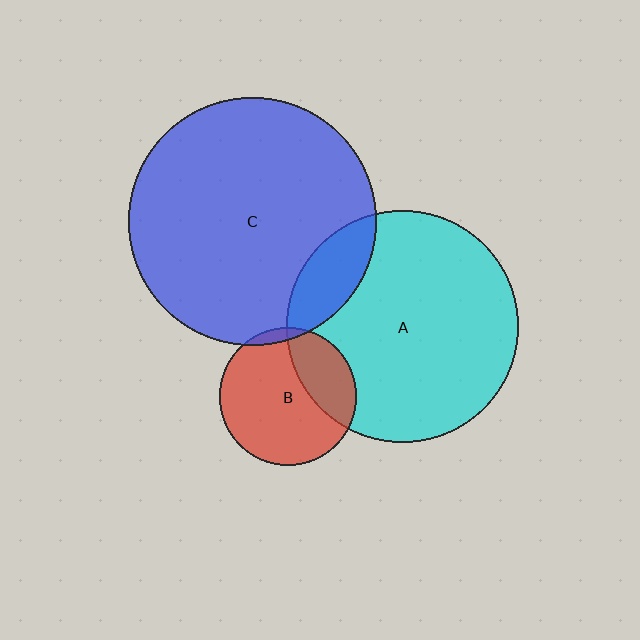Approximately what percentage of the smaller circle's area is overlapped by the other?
Approximately 15%.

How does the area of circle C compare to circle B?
Approximately 3.3 times.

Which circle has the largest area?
Circle C (blue).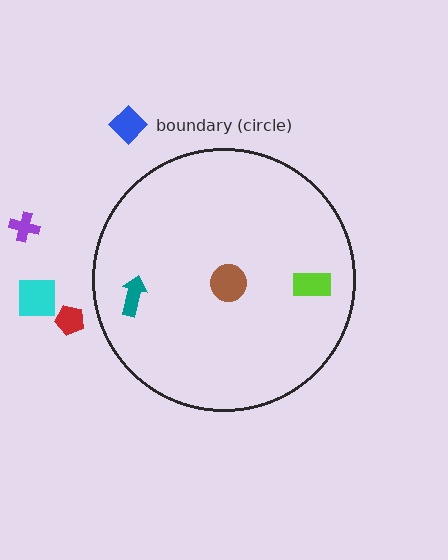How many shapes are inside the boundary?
3 inside, 4 outside.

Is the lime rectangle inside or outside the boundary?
Inside.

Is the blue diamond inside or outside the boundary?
Outside.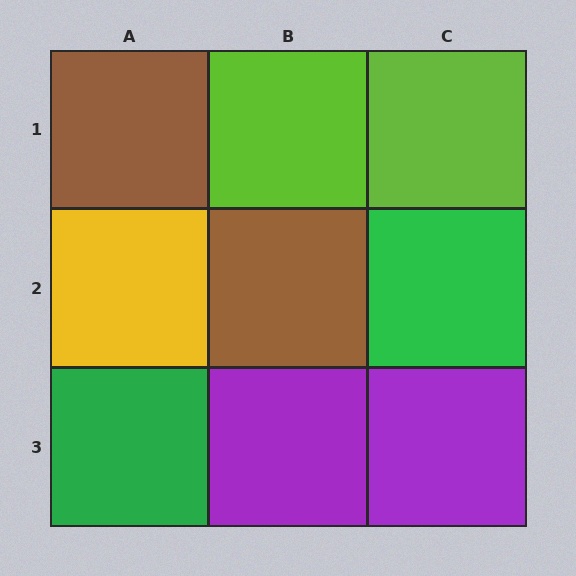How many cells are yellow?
1 cell is yellow.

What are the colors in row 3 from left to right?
Green, purple, purple.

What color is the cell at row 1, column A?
Brown.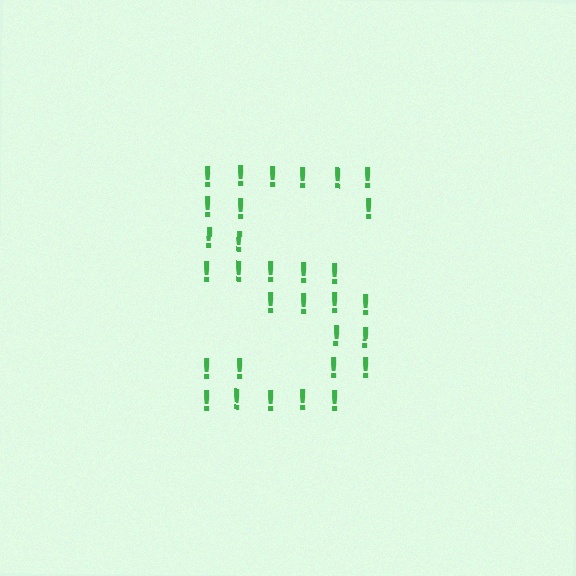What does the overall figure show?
The overall figure shows the letter S.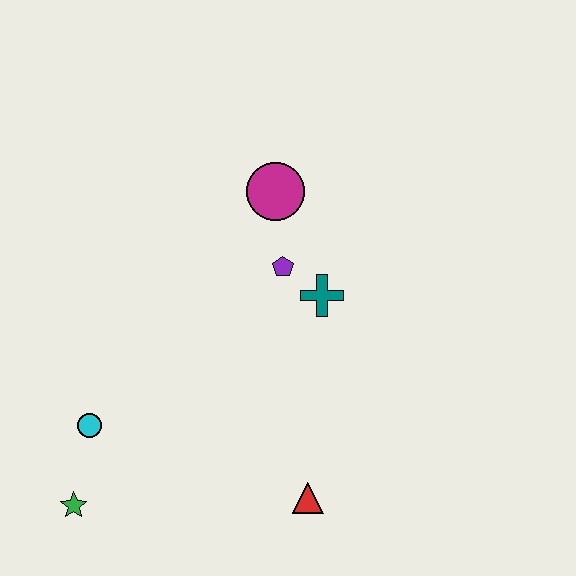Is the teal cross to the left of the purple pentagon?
No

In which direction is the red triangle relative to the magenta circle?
The red triangle is below the magenta circle.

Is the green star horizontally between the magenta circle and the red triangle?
No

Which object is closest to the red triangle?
The teal cross is closest to the red triangle.